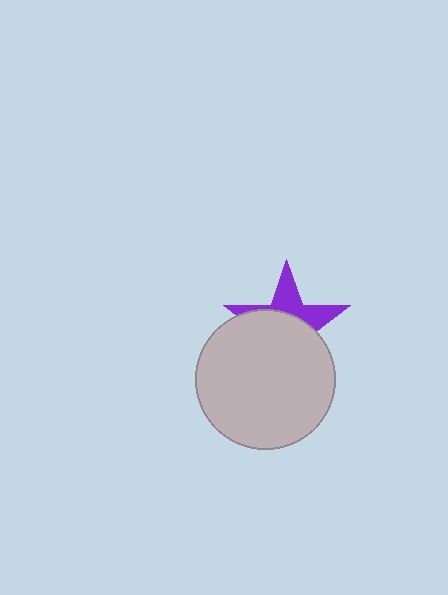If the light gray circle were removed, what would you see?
You would see the complete purple star.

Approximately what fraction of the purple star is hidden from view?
Roughly 63% of the purple star is hidden behind the light gray circle.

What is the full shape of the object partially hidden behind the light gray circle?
The partially hidden object is a purple star.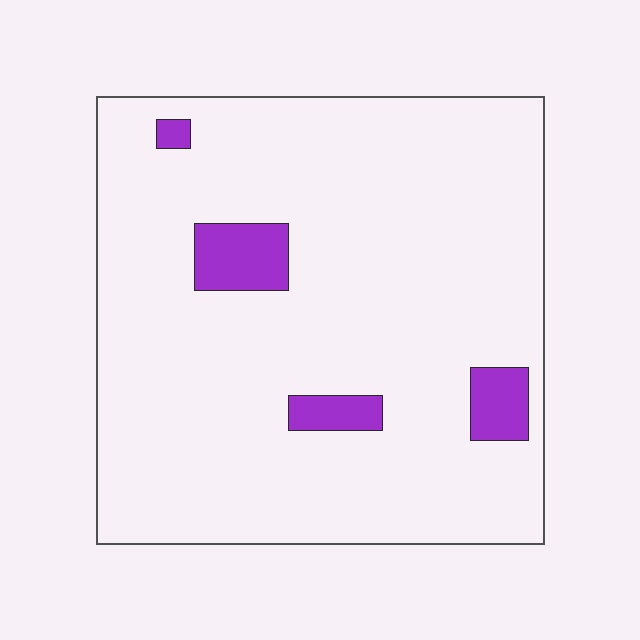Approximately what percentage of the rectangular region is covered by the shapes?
Approximately 10%.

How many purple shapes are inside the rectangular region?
4.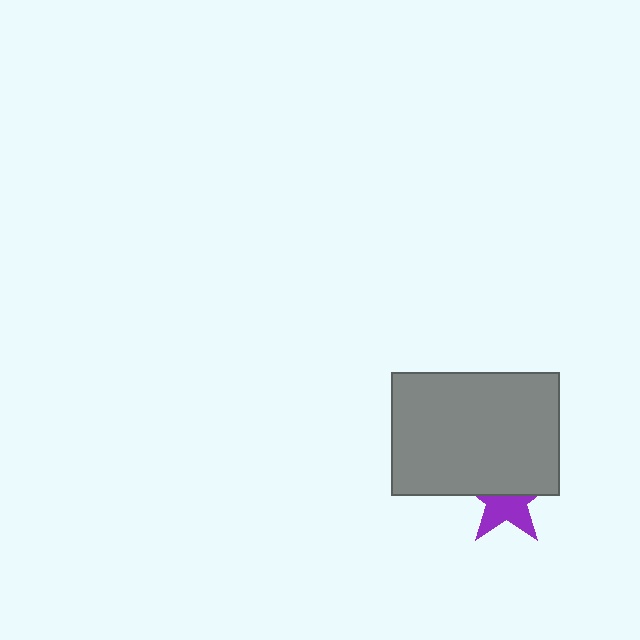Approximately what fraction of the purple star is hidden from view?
Roughly 49% of the purple star is hidden behind the gray rectangle.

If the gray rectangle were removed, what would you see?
You would see the complete purple star.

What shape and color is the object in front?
The object in front is a gray rectangle.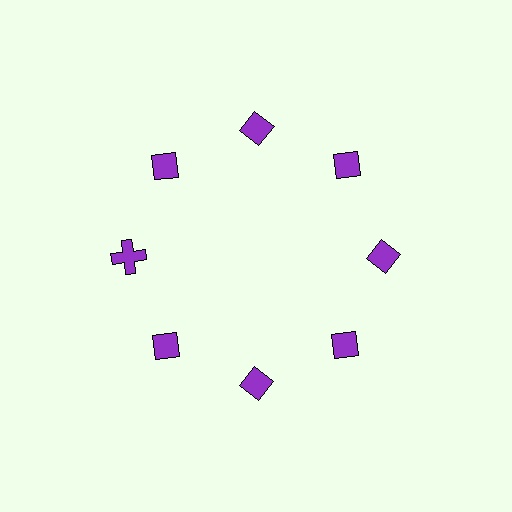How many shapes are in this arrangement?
There are 8 shapes arranged in a ring pattern.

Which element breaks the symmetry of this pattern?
The purple cross at roughly the 9 o'clock position breaks the symmetry. All other shapes are purple diamonds.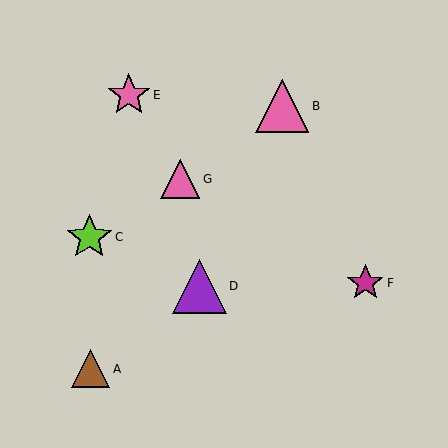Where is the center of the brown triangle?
The center of the brown triangle is at (91, 369).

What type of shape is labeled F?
Shape F is a magenta star.